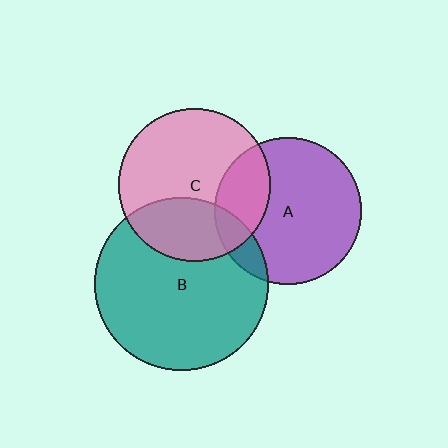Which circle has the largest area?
Circle B (teal).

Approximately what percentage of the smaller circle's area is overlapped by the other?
Approximately 25%.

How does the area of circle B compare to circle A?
Approximately 1.4 times.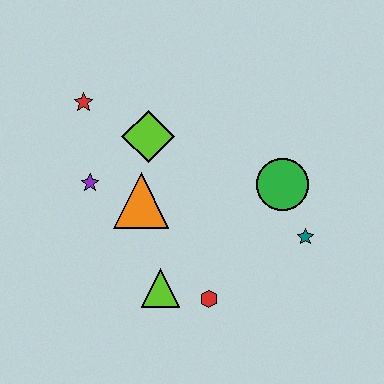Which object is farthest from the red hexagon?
The red star is farthest from the red hexagon.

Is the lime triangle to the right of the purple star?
Yes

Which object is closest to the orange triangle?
The purple star is closest to the orange triangle.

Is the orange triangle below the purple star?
Yes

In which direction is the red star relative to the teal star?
The red star is to the left of the teal star.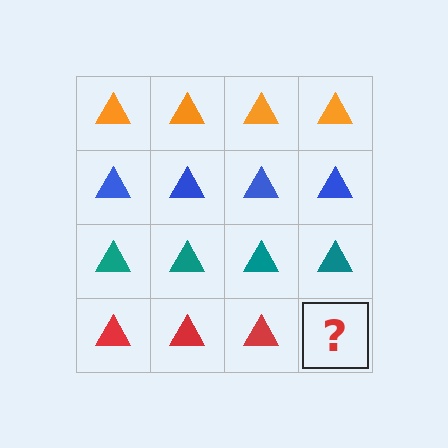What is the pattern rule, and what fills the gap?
The rule is that each row has a consistent color. The gap should be filled with a red triangle.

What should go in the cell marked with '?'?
The missing cell should contain a red triangle.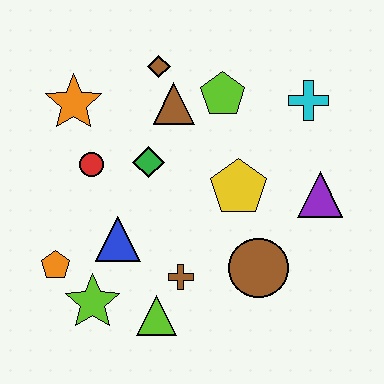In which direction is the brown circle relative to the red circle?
The brown circle is to the right of the red circle.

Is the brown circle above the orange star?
No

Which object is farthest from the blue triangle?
The cyan cross is farthest from the blue triangle.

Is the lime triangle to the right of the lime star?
Yes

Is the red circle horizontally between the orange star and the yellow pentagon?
Yes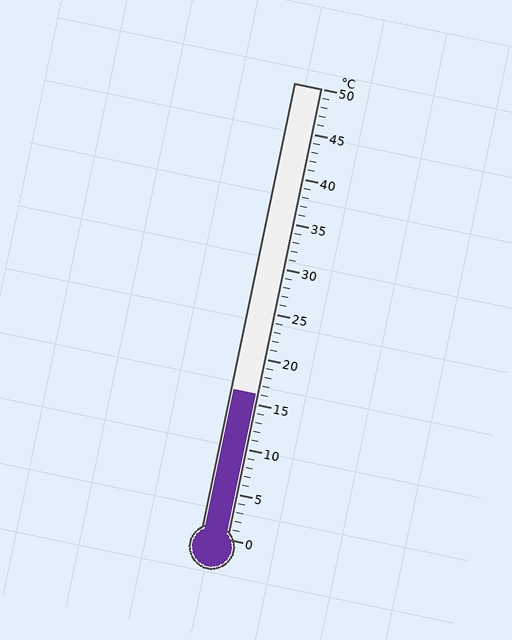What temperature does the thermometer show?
The thermometer shows approximately 16°C.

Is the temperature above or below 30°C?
The temperature is below 30°C.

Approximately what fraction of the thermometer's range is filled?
The thermometer is filled to approximately 30% of its range.